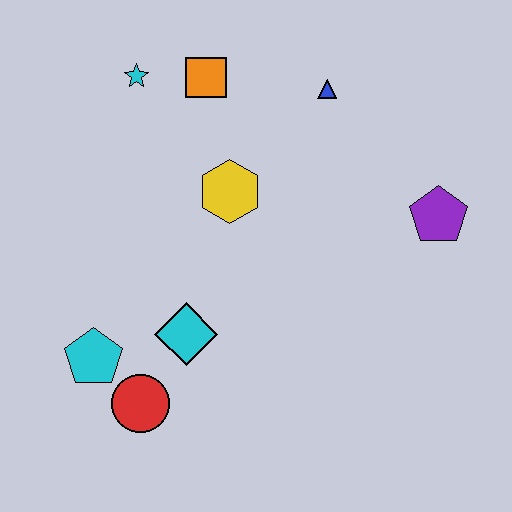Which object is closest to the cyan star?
The orange square is closest to the cyan star.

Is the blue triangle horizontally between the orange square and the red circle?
No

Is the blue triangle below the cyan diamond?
No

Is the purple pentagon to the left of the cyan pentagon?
No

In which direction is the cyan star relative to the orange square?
The cyan star is to the left of the orange square.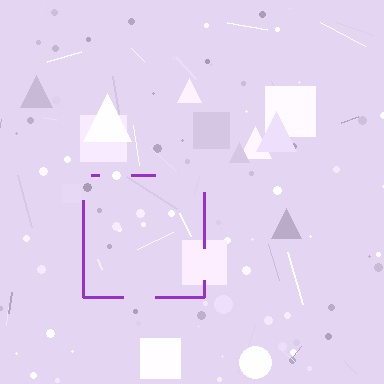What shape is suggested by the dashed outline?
The dashed outline suggests a square.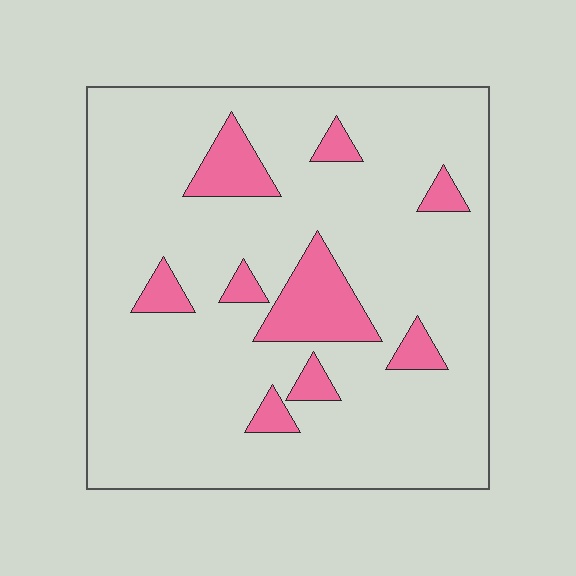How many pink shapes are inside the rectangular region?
9.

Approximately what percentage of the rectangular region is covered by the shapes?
Approximately 15%.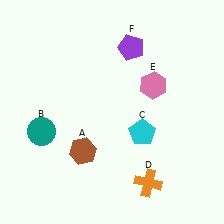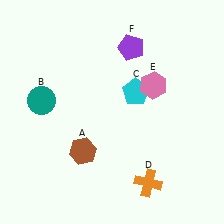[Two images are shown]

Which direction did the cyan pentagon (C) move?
The cyan pentagon (C) moved up.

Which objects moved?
The objects that moved are: the teal circle (B), the cyan pentagon (C).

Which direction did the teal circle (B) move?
The teal circle (B) moved up.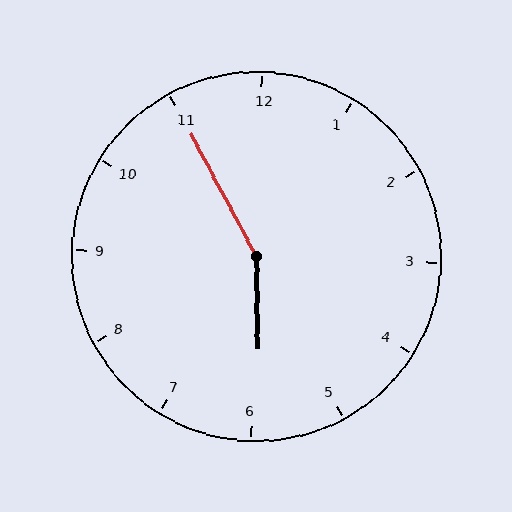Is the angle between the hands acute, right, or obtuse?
It is obtuse.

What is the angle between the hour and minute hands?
Approximately 152 degrees.